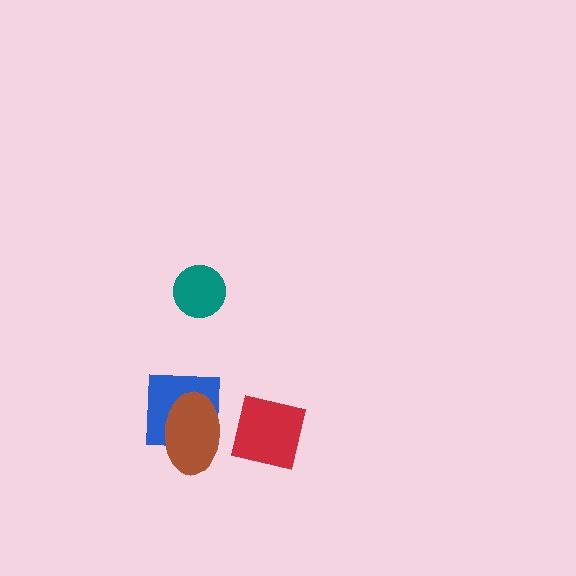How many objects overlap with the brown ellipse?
2 objects overlap with the brown ellipse.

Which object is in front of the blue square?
The brown ellipse is in front of the blue square.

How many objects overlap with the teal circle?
0 objects overlap with the teal circle.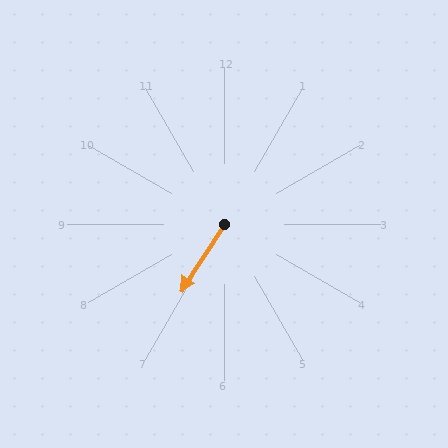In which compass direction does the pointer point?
Southwest.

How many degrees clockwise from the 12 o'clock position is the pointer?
Approximately 213 degrees.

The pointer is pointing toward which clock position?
Roughly 7 o'clock.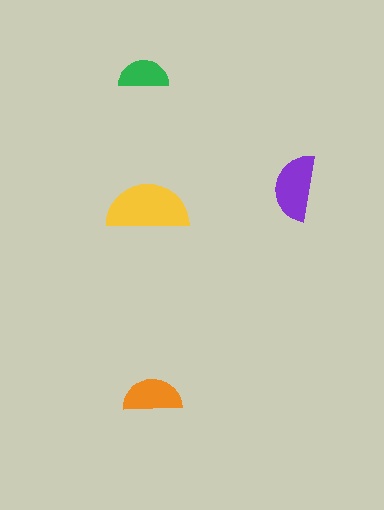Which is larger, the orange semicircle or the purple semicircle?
The purple one.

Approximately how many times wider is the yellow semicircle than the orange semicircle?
About 1.5 times wider.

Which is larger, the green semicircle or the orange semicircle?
The orange one.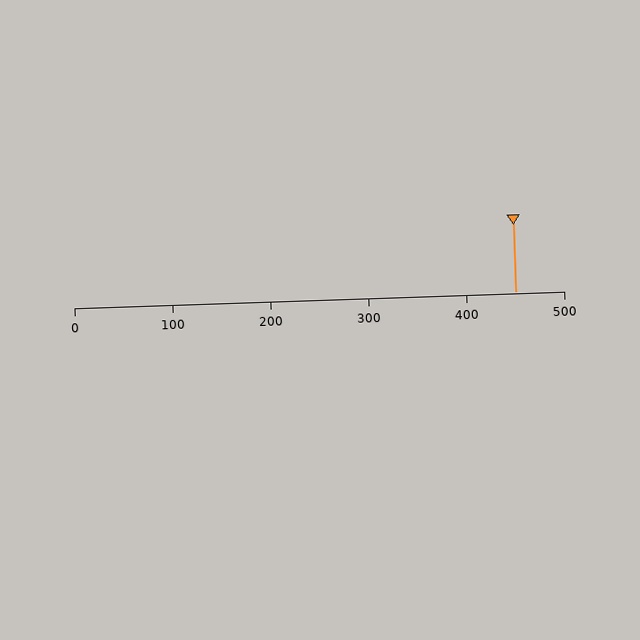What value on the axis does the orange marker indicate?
The marker indicates approximately 450.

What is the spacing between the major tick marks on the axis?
The major ticks are spaced 100 apart.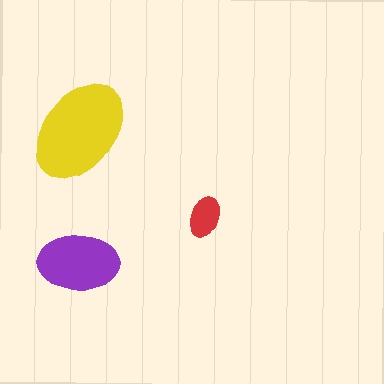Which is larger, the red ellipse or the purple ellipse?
The purple one.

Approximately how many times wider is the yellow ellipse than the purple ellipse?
About 1.5 times wider.